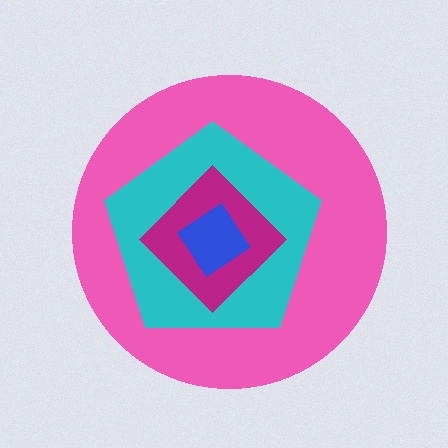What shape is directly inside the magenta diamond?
The blue diamond.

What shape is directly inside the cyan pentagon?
The magenta diamond.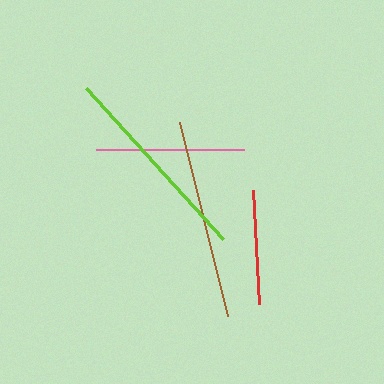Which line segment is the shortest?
The red line is the shortest at approximately 115 pixels.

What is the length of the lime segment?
The lime segment is approximately 203 pixels long.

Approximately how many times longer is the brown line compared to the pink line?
The brown line is approximately 1.4 times the length of the pink line.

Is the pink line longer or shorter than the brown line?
The brown line is longer than the pink line.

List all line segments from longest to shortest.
From longest to shortest: lime, brown, pink, red.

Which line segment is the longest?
The lime line is the longest at approximately 203 pixels.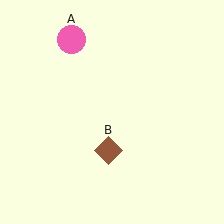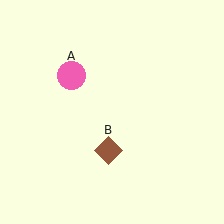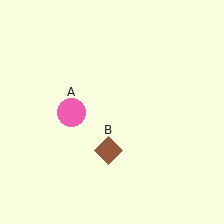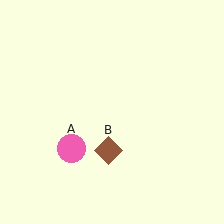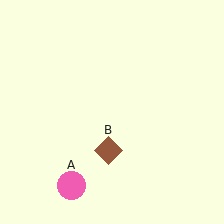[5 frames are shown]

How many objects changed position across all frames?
1 object changed position: pink circle (object A).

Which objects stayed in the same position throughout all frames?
Brown diamond (object B) remained stationary.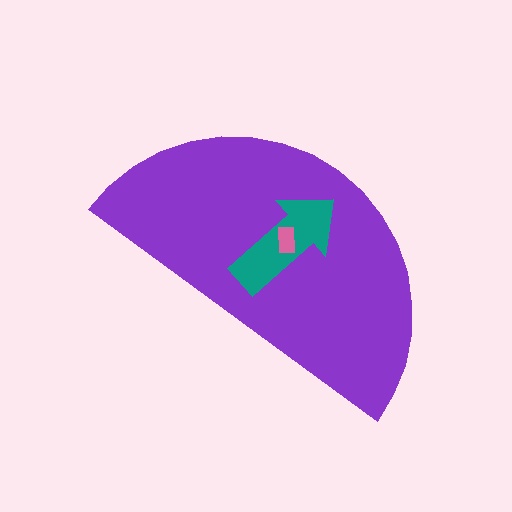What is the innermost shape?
The pink rectangle.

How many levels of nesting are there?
3.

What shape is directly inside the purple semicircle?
The teal arrow.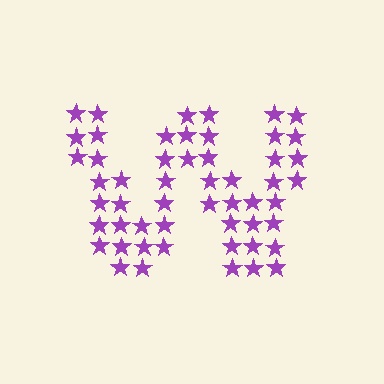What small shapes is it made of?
It is made of small stars.